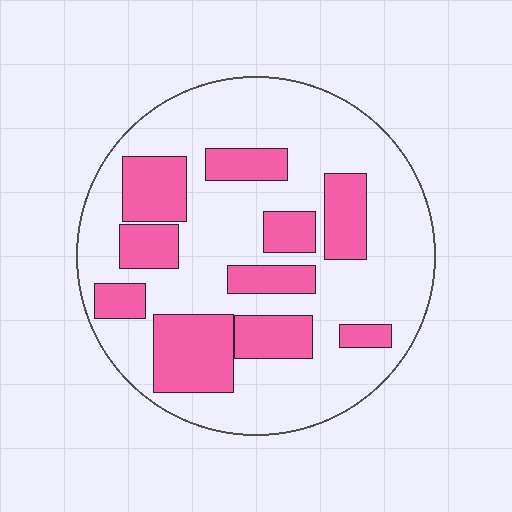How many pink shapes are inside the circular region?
10.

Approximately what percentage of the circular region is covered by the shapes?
Approximately 30%.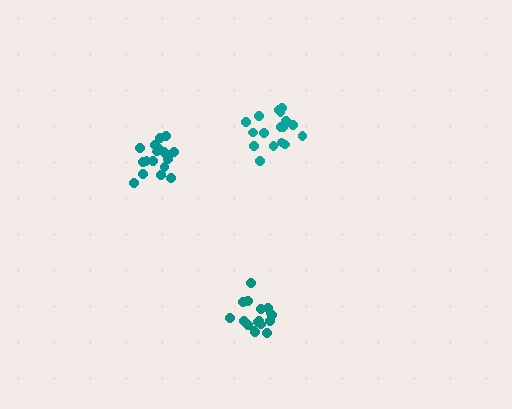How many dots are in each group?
Group 1: 19 dots, Group 2: 17 dots, Group 3: 17 dots (53 total).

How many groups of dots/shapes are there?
There are 3 groups.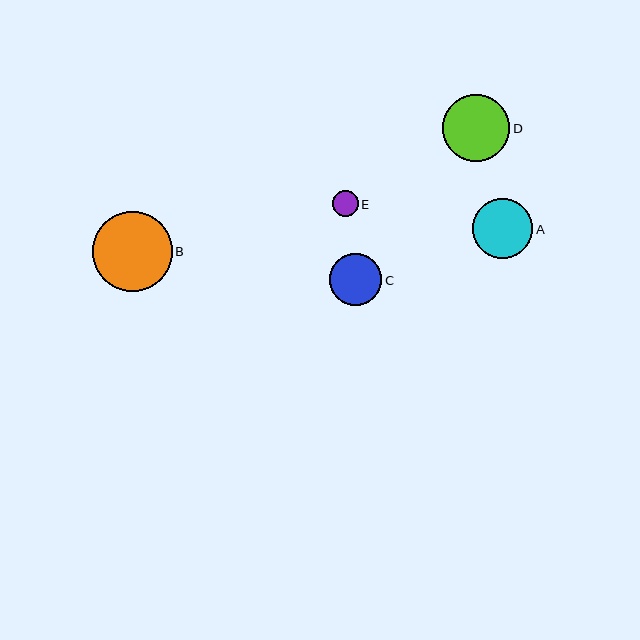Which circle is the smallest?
Circle E is the smallest with a size of approximately 26 pixels.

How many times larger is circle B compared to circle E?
Circle B is approximately 3.1 times the size of circle E.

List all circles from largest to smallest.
From largest to smallest: B, D, A, C, E.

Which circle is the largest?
Circle B is the largest with a size of approximately 80 pixels.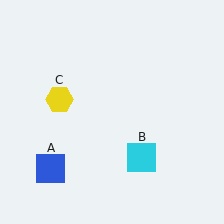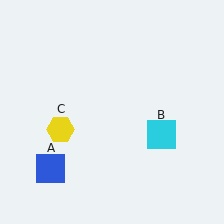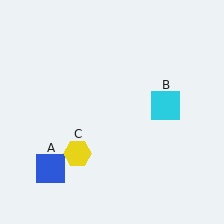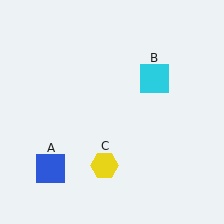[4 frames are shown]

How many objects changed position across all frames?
2 objects changed position: cyan square (object B), yellow hexagon (object C).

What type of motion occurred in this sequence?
The cyan square (object B), yellow hexagon (object C) rotated counterclockwise around the center of the scene.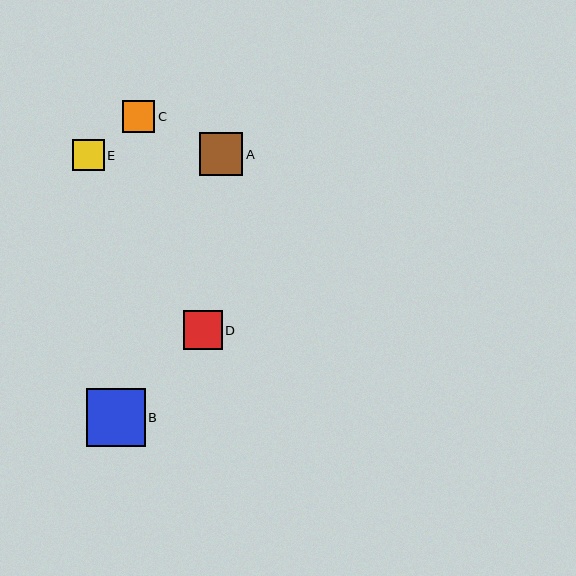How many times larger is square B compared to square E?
Square B is approximately 1.9 times the size of square E.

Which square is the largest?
Square B is the largest with a size of approximately 58 pixels.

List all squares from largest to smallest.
From largest to smallest: B, A, D, C, E.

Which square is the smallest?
Square E is the smallest with a size of approximately 31 pixels.